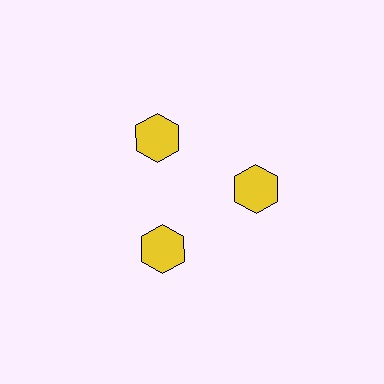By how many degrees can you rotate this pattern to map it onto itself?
The pattern maps onto itself every 120 degrees of rotation.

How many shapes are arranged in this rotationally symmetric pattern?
There are 3 shapes, arranged in 3 groups of 1.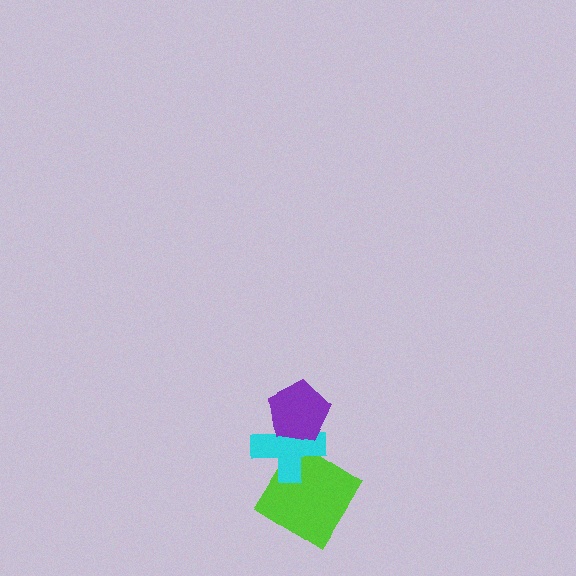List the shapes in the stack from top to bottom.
From top to bottom: the purple pentagon, the cyan cross, the lime diamond.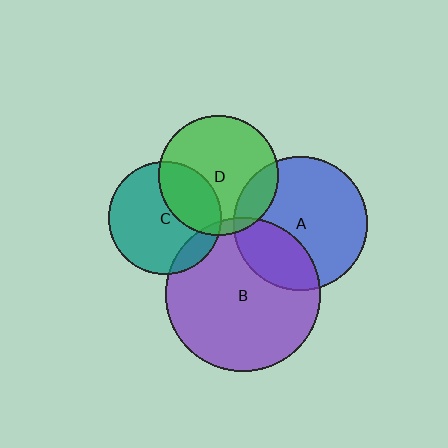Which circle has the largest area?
Circle B (purple).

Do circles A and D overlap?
Yes.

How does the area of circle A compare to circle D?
Approximately 1.3 times.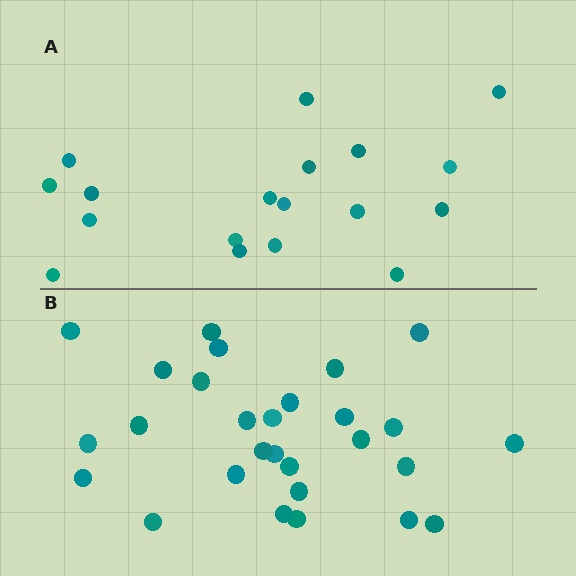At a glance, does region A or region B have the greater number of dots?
Region B (the bottom region) has more dots.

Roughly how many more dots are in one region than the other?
Region B has roughly 10 or so more dots than region A.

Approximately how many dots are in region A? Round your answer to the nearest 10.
About 20 dots. (The exact count is 18, which rounds to 20.)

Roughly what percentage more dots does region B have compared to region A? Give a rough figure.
About 55% more.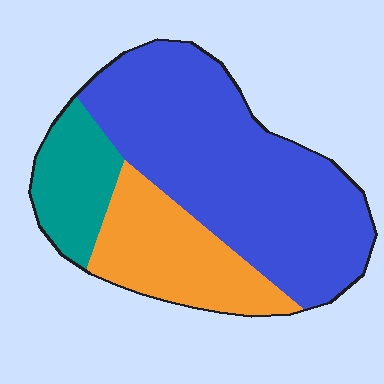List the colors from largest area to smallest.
From largest to smallest: blue, orange, teal.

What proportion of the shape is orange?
Orange covers 24% of the shape.